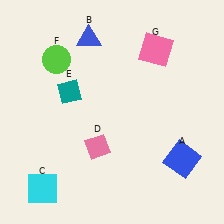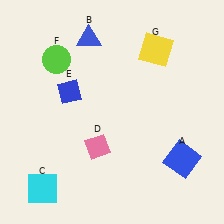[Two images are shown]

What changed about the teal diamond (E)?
In Image 1, E is teal. In Image 2, it changed to blue.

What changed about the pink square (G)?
In Image 1, G is pink. In Image 2, it changed to yellow.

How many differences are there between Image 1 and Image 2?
There are 2 differences between the two images.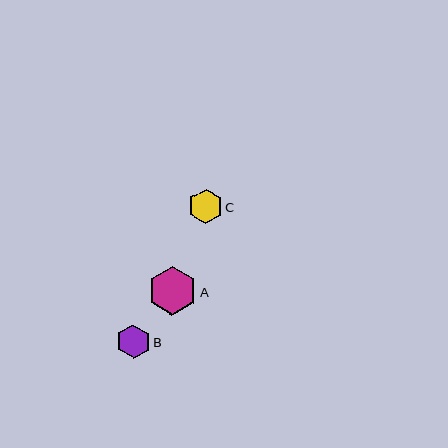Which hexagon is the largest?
Hexagon A is the largest with a size of approximately 48 pixels.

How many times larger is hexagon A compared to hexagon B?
Hexagon A is approximately 1.4 times the size of hexagon B.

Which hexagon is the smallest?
Hexagon B is the smallest with a size of approximately 34 pixels.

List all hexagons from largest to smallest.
From largest to smallest: A, C, B.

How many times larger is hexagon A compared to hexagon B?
Hexagon A is approximately 1.4 times the size of hexagon B.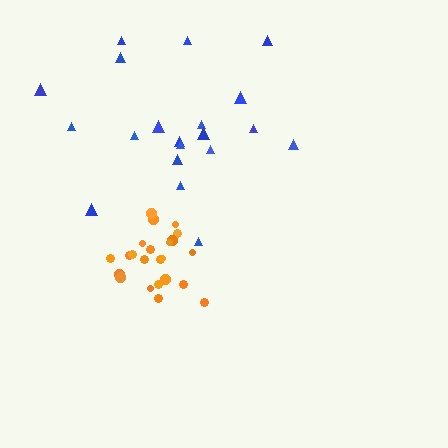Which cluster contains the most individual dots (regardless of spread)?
Orange (23).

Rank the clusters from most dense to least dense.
orange, blue.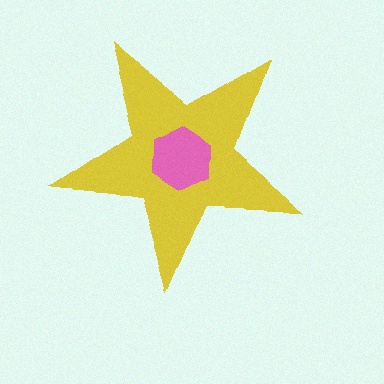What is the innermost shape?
The pink hexagon.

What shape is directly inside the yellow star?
The pink hexagon.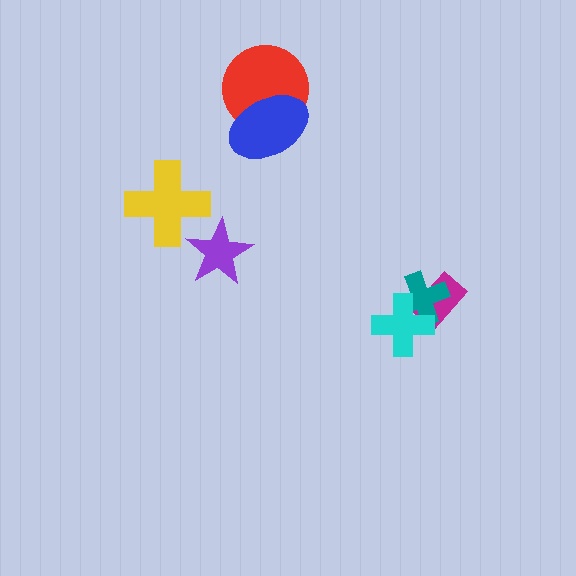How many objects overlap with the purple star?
1 object overlaps with the purple star.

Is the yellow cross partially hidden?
No, no other shape covers it.